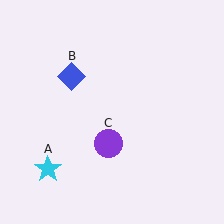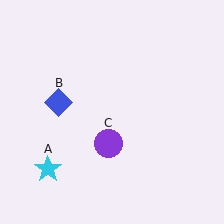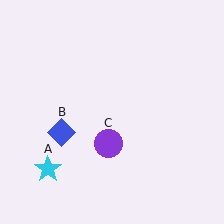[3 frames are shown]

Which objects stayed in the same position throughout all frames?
Cyan star (object A) and purple circle (object C) remained stationary.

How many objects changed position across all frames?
1 object changed position: blue diamond (object B).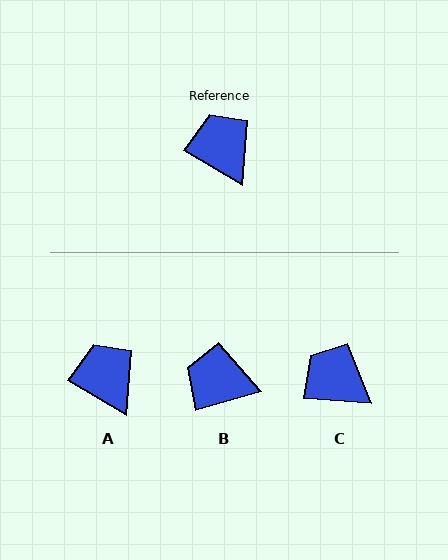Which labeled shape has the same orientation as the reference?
A.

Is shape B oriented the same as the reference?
No, it is off by about 47 degrees.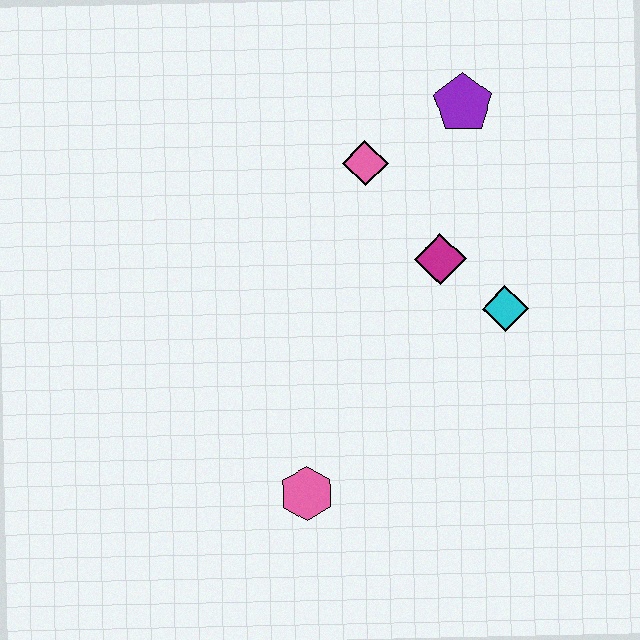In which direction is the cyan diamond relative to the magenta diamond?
The cyan diamond is to the right of the magenta diamond.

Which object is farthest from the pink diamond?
The pink hexagon is farthest from the pink diamond.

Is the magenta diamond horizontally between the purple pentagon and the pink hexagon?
Yes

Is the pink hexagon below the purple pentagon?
Yes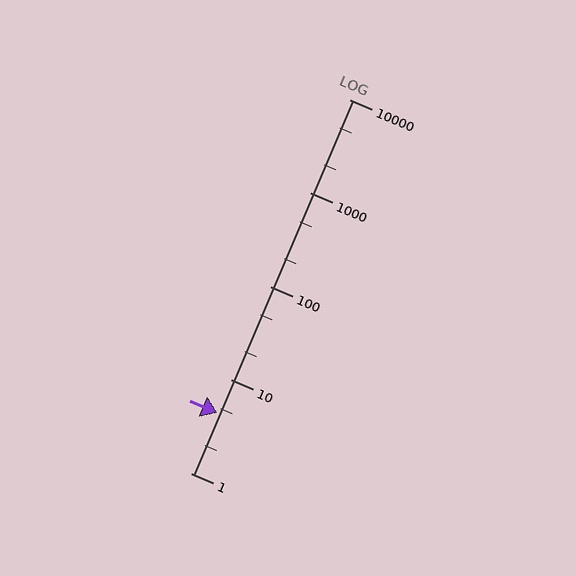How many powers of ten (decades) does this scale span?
The scale spans 4 decades, from 1 to 10000.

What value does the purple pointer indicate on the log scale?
The pointer indicates approximately 4.4.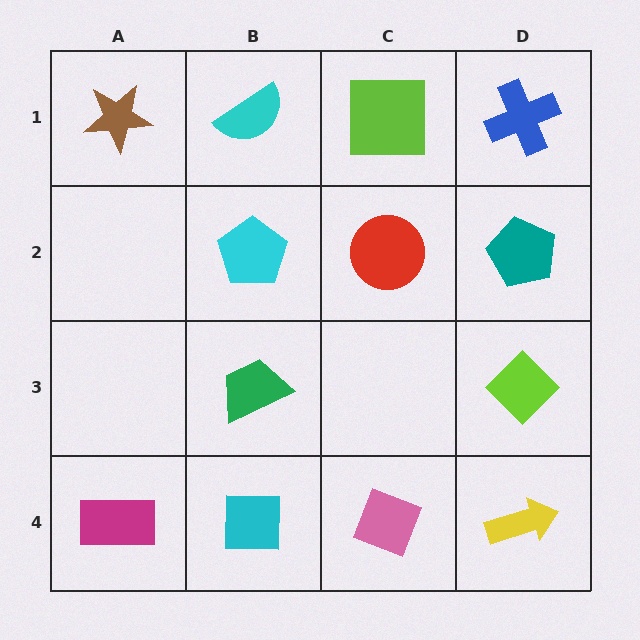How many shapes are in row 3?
2 shapes.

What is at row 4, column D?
A yellow arrow.